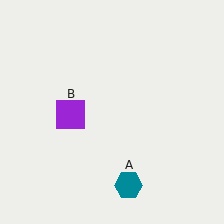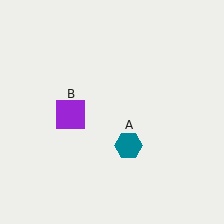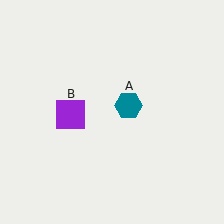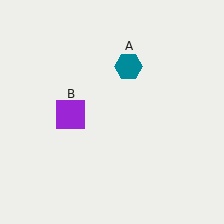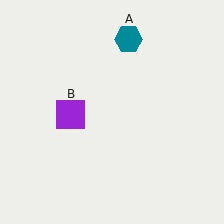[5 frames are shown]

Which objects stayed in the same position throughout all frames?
Purple square (object B) remained stationary.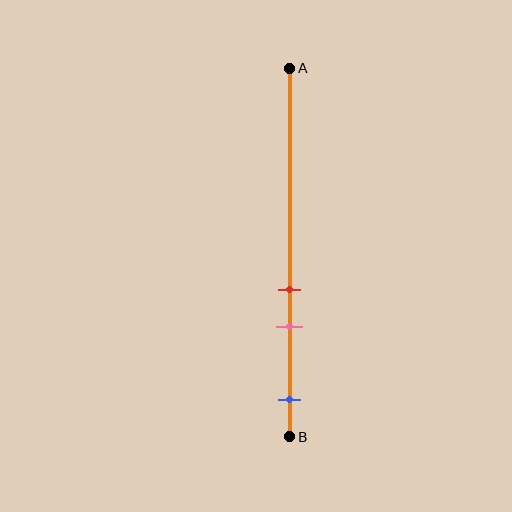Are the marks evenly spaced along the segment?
No, the marks are not evenly spaced.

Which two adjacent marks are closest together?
The red and pink marks are the closest adjacent pair.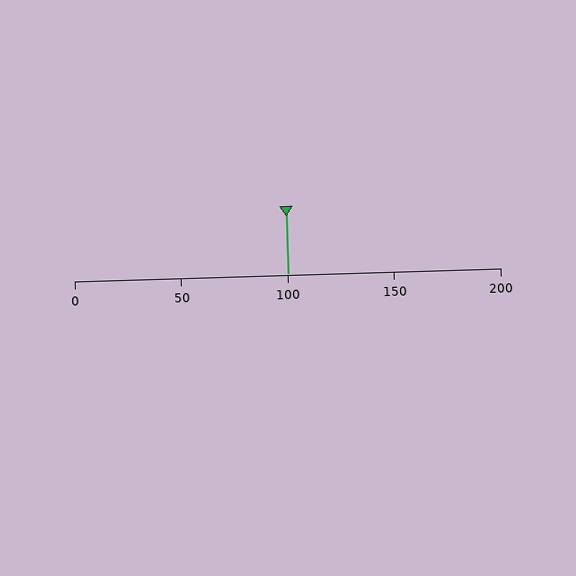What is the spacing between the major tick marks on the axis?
The major ticks are spaced 50 apart.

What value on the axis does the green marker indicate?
The marker indicates approximately 100.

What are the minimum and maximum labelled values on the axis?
The axis runs from 0 to 200.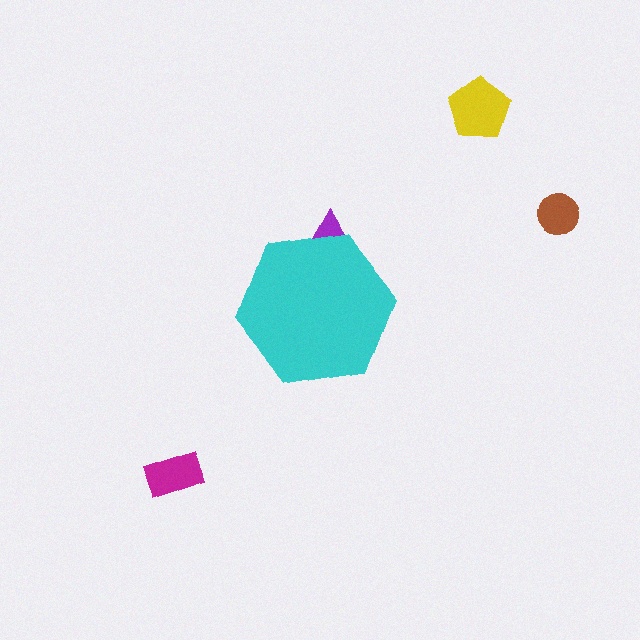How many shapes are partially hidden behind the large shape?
1 shape is partially hidden.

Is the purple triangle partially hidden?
Yes, the purple triangle is partially hidden behind the cyan hexagon.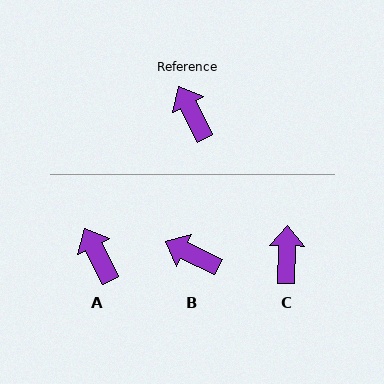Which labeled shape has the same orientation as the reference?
A.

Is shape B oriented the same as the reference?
No, it is off by about 38 degrees.